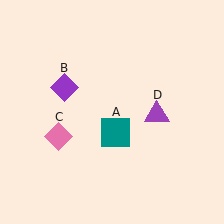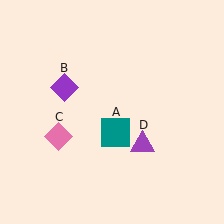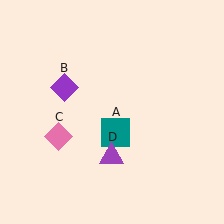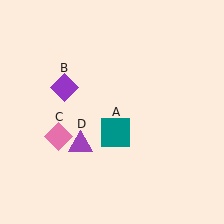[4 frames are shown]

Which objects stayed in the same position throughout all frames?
Teal square (object A) and purple diamond (object B) and pink diamond (object C) remained stationary.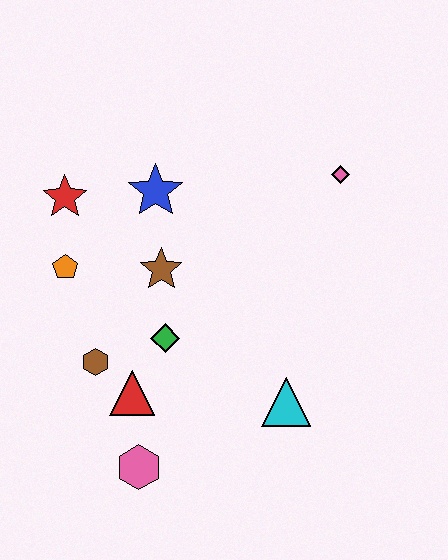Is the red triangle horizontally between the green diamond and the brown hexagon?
Yes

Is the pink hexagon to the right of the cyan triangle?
No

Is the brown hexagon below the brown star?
Yes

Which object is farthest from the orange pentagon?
The pink diamond is farthest from the orange pentagon.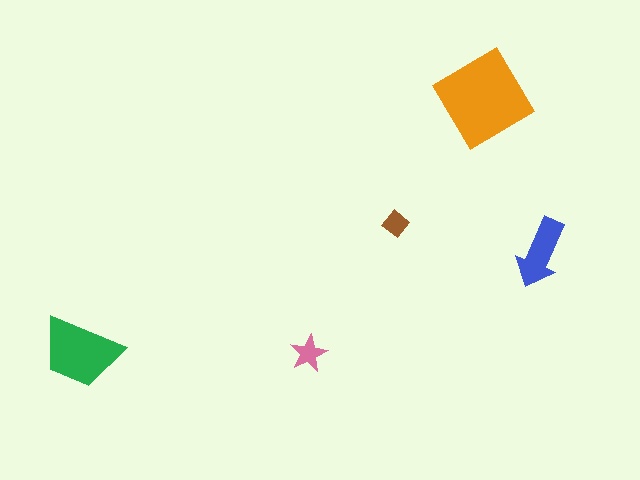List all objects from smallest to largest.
The brown diamond, the pink star, the blue arrow, the green trapezoid, the orange diamond.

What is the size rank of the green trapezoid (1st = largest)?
2nd.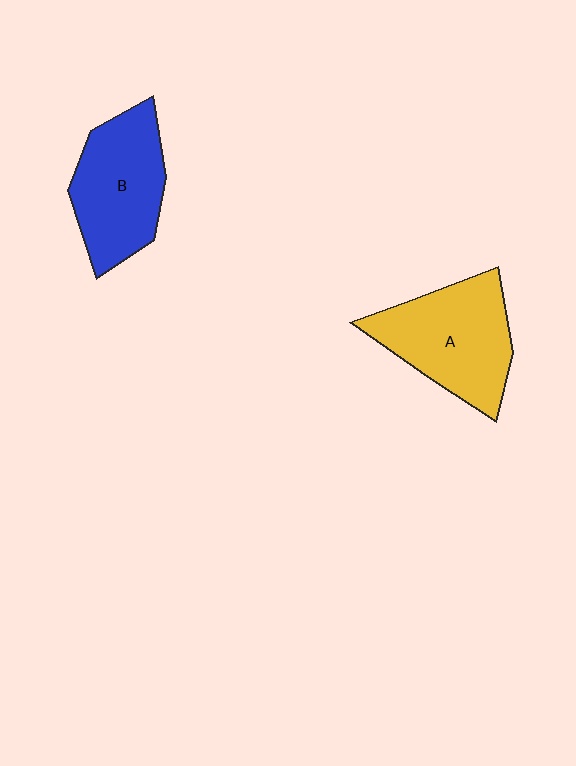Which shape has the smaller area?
Shape B (blue).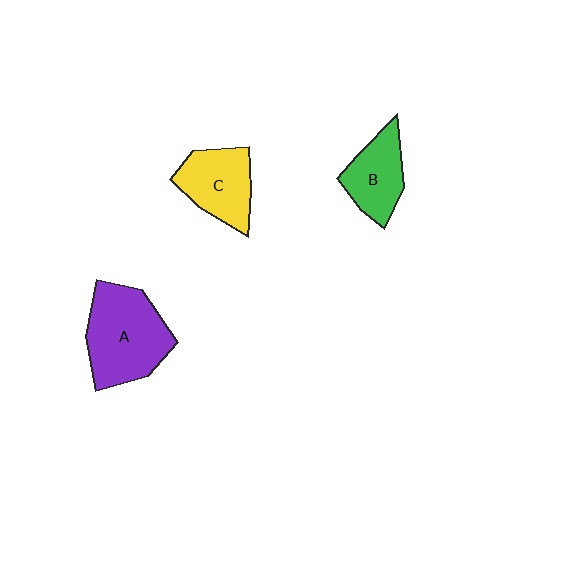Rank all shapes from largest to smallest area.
From largest to smallest: A (purple), C (yellow), B (green).